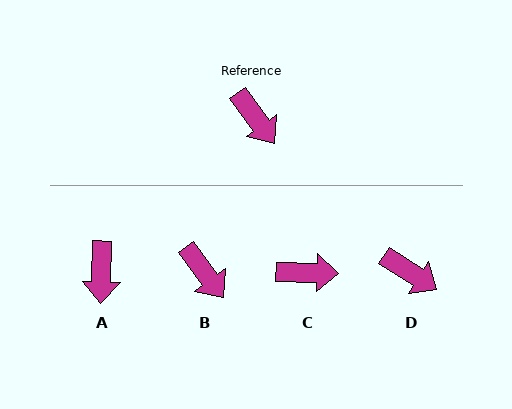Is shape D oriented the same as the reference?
No, it is off by about 21 degrees.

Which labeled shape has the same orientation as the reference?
B.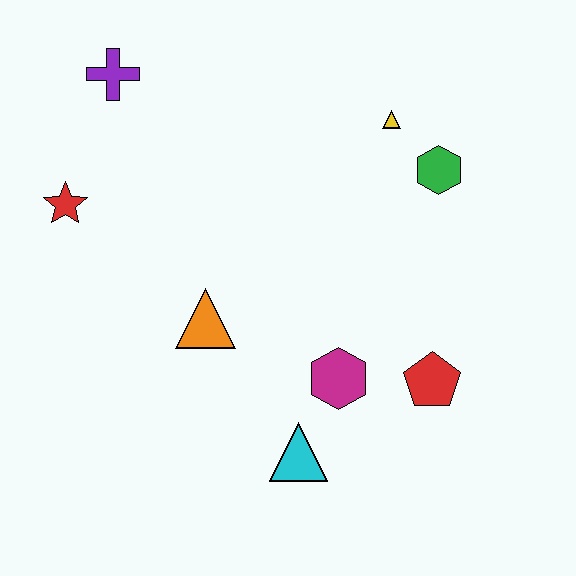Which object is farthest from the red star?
The red pentagon is farthest from the red star.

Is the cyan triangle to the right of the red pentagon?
No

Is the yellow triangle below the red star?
No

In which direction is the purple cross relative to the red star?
The purple cross is above the red star.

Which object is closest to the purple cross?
The red star is closest to the purple cross.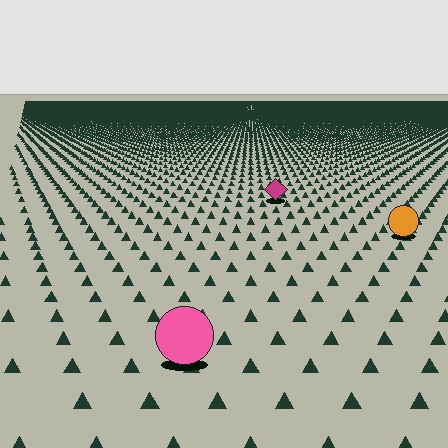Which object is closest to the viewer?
The pink circle is closest. The texture marks near it are larger and more spread out.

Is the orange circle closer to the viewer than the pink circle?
No. The pink circle is closer — you can tell from the texture gradient: the ground texture is coarser near it.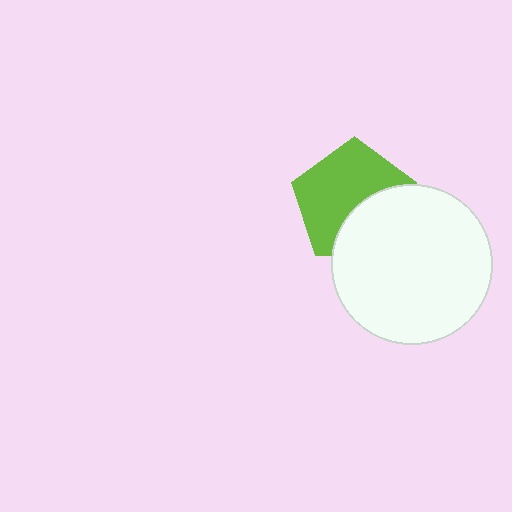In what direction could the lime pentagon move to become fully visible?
The lime pentagon could move toward the upper-left. That would shift it out from behind the white circle entirely.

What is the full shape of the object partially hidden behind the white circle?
The partially hidden object is a lime pentagon.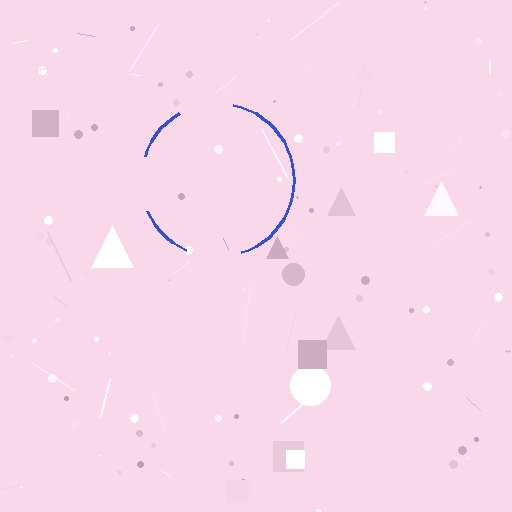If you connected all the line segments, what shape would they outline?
They would outline a circle.